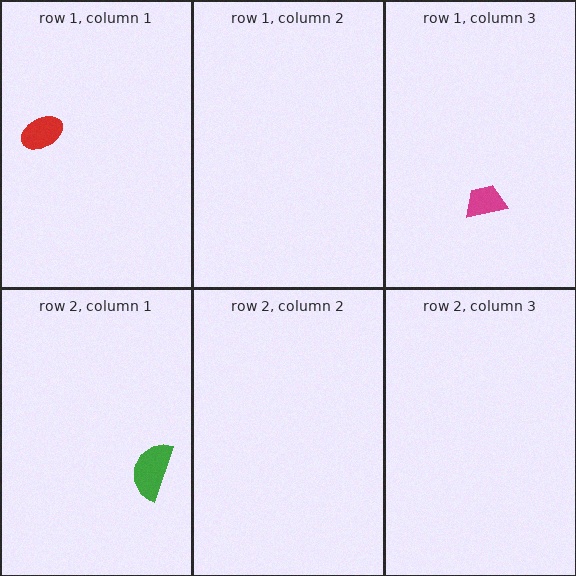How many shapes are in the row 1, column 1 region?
1.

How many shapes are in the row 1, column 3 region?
1.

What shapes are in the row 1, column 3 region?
The magenta trapezoid.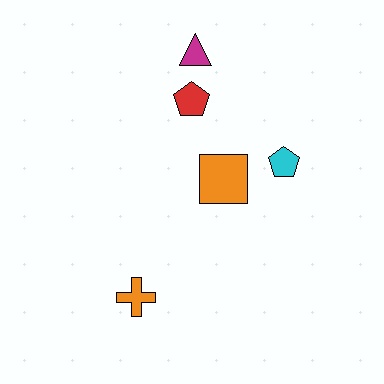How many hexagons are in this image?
There are no hexagons.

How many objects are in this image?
There are 5 objects.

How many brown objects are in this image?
There are no brown objects.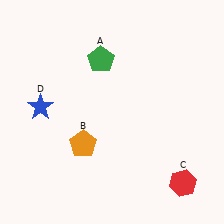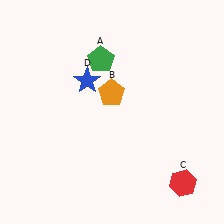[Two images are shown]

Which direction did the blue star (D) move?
The blue star (D) moved right.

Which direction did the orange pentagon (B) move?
The orange pentagon (B) moved up.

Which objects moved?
The objects that moved are: the orange pentagon (B), the blue star (D).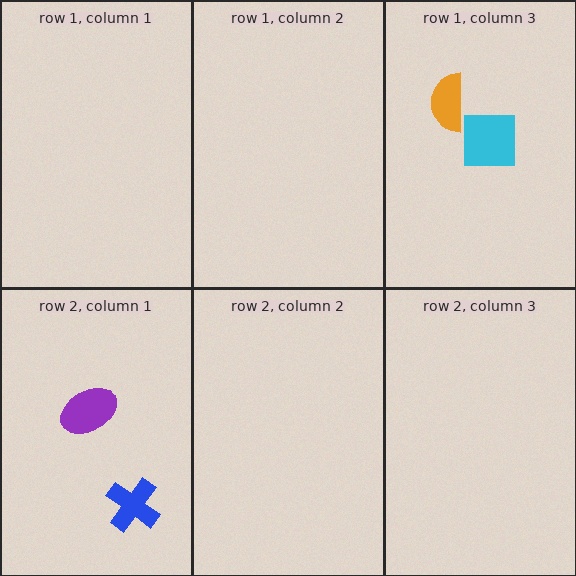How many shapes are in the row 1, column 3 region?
2.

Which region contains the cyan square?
The row 1, column 3 region.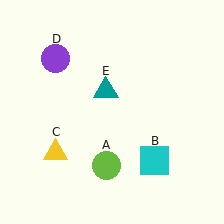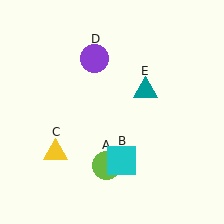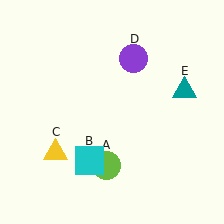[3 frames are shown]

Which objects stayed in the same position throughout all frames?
Lime circle (object A) and yellow triangle (object C) remained stationary.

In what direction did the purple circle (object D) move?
The purple circle (object D) moved right.